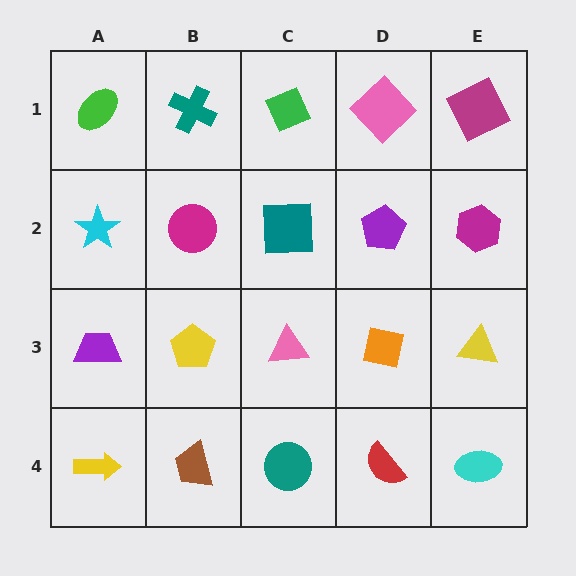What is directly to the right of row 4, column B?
A teal circle.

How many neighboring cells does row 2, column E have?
3.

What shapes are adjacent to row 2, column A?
A green ellipse (row 1, column A), a purple trapezoid (row 3, column A), a magenta circle (row 2, column B).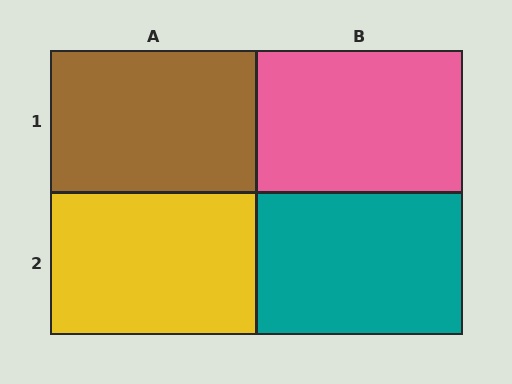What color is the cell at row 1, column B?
Pink.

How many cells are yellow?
1 cell is yellow.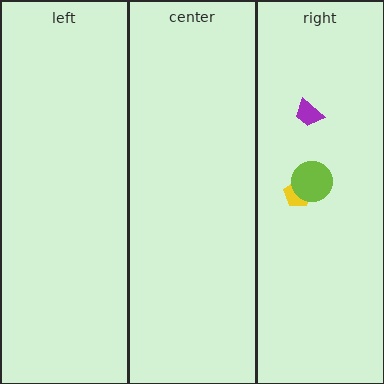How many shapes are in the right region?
3.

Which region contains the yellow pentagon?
The right region.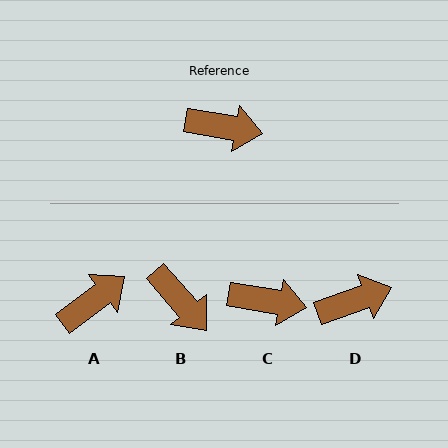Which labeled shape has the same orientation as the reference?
C.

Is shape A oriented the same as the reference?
No, it is off by about 47 degrees.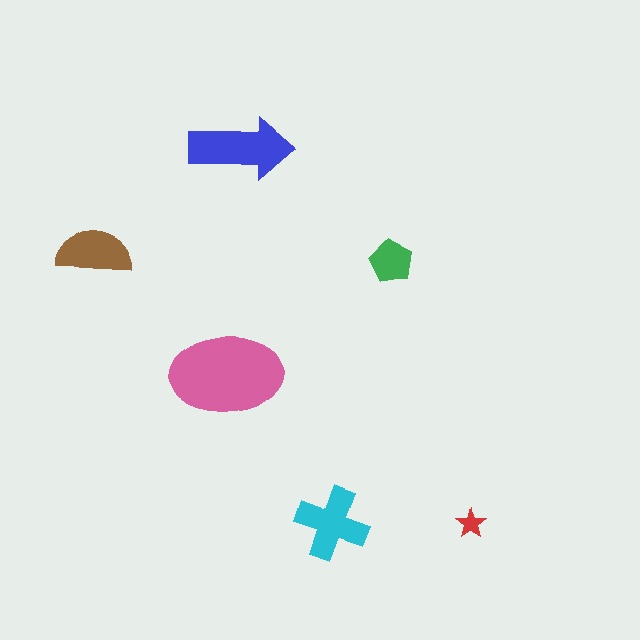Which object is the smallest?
The red star.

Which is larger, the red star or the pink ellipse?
The pink ellipse.